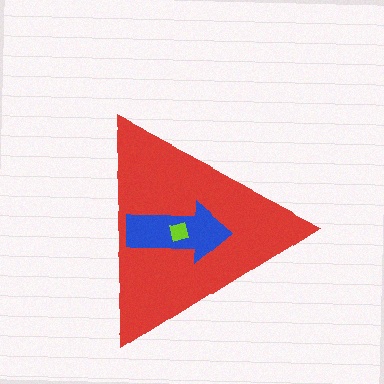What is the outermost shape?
The red triangle.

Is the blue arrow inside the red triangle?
Yes.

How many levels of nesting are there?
3.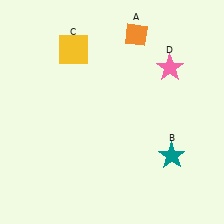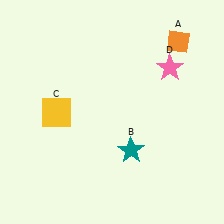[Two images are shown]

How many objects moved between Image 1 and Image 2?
3 objects moved between the two images.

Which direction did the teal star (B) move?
The teal star (B) moved left.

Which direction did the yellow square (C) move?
The yellow square (C) moved down.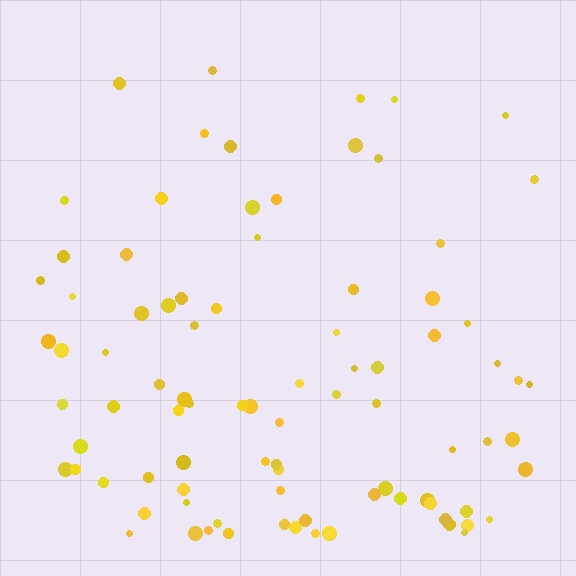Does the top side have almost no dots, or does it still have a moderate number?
Still a moderate number, just noticeably fewer than the bottom.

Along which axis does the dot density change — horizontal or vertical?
Vertical.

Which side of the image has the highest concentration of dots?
The bottom.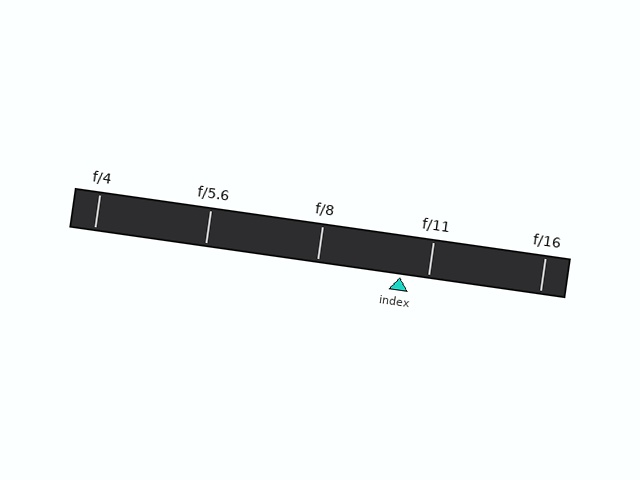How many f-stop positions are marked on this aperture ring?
There are 5 f-stop positions marked.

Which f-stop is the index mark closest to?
The index mark is closest to f/11.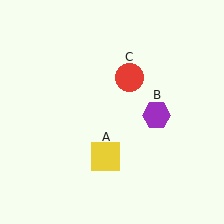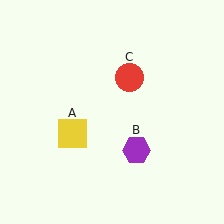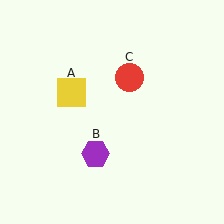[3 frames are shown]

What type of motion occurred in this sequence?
The yellow square (object A), purple hexagon (object B) rotated clockwise around the center of the scene.